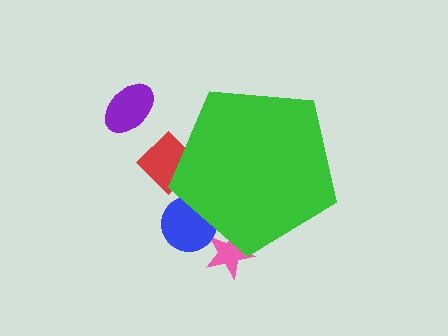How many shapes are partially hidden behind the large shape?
3 shapes are partially hidden.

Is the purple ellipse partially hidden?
No, the purple ellipse is fully visible.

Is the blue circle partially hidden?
Yes, the blue circle is partially hidden behind the green pentagon.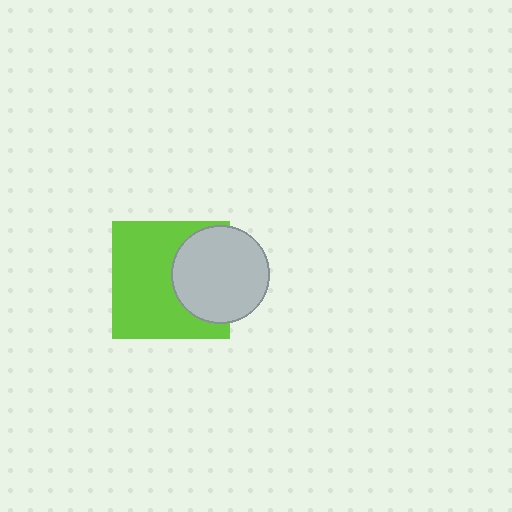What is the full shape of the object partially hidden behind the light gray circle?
The partially hidden object is a lime square.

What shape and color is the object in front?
The object in front is a light gray circle.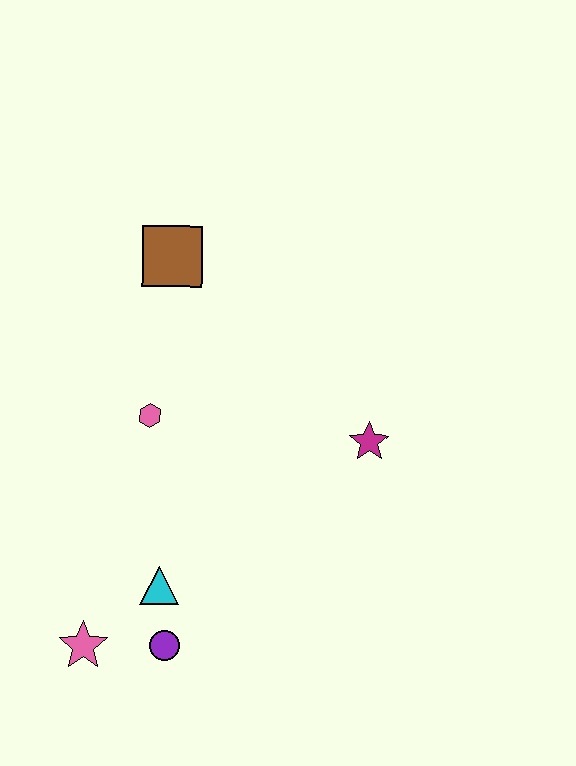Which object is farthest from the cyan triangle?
The brown square is farthest from the cyan triangle.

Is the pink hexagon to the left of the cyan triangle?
Yes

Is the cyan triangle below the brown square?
Yes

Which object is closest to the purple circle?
The cyan triangle is closest to the purple circle.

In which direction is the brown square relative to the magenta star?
The brown square is to the left of the magenta star.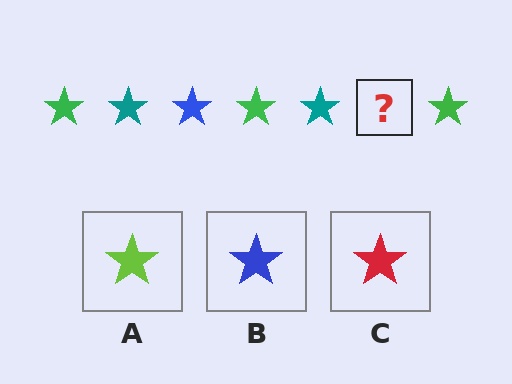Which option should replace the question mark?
Option B.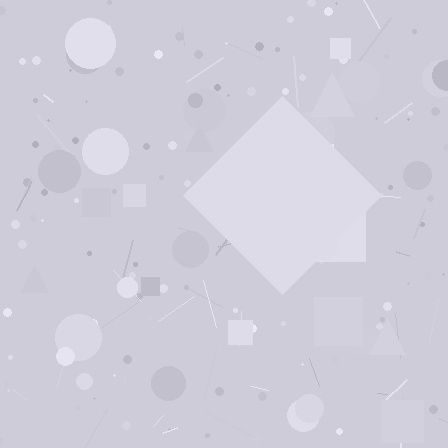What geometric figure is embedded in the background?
A diamond is embedded in the background.